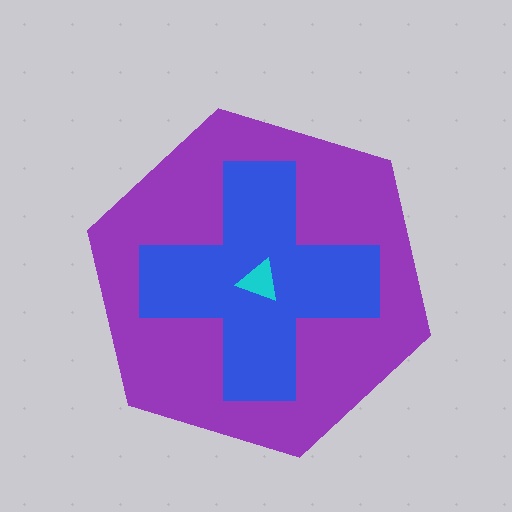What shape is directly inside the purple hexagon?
The blue cross.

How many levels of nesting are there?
3.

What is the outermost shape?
The purple hexagon.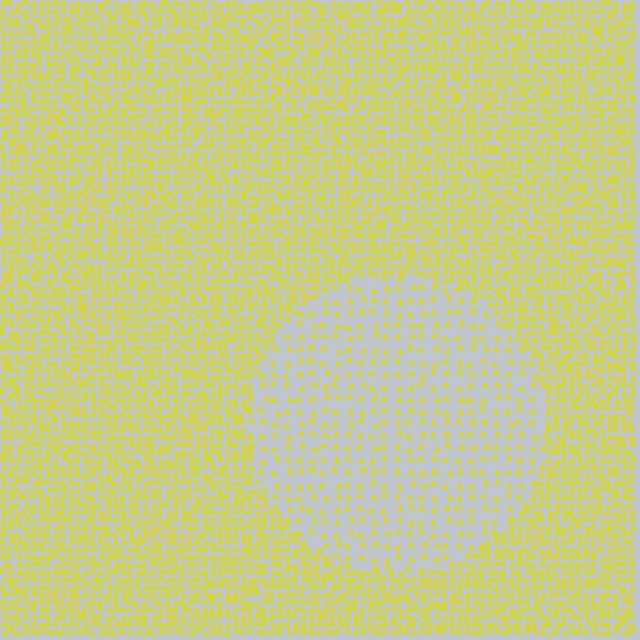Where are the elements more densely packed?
The elements are more densely packed outside the circle boundary.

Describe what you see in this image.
The image contains small yellow elements arranged at two different densities. A circle-shaped region is visible where the elements are less densely packed than the surrounding area.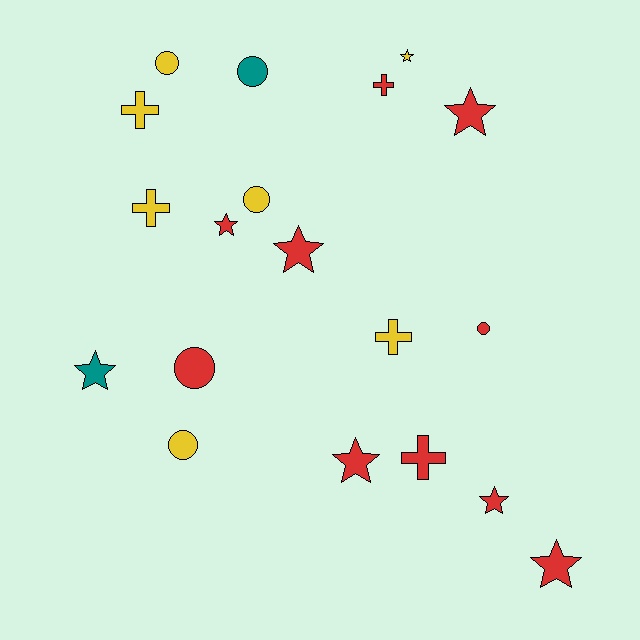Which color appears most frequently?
Red, with 10 objects.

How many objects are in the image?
There are 19 objects.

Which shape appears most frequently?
Star, with 8 objects.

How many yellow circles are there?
There are 3 yellow circles.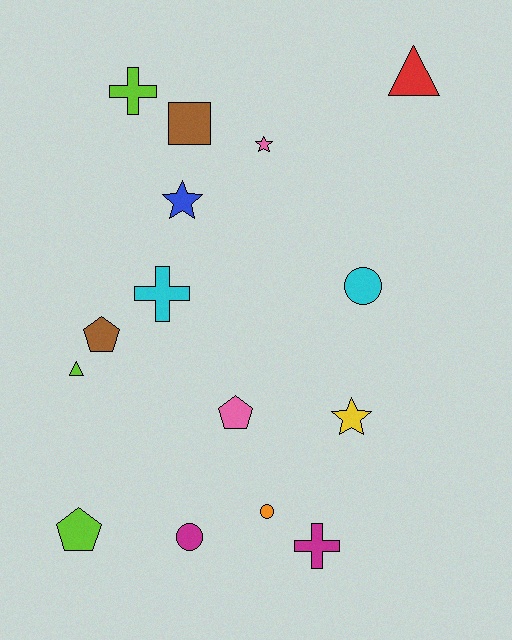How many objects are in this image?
There are 15 objects.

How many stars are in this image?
There are 3 stars.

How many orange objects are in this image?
There is 1 orange object.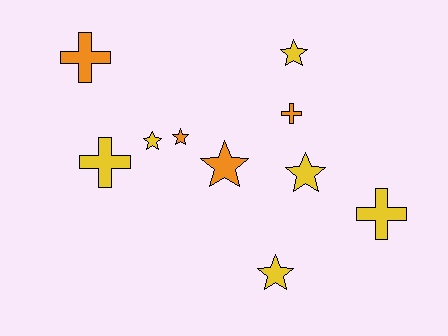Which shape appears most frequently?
Star, with 6 objects.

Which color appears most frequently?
Yellow, with 6 objects.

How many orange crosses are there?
There are 2 orange crosses.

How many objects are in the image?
There are 10 objects.